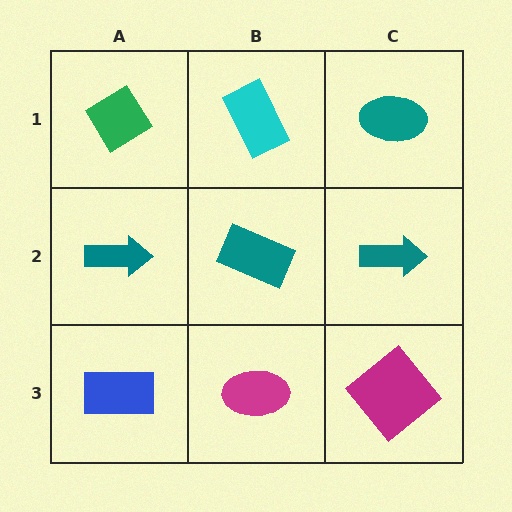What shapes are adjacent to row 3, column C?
A teal arrow (row 2, column C), a magenta ellipse (row 3, column B).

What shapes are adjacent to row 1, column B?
A teal rectangle (row 2, column B), a green diamond (row 1, column A), a teal ellipse (row 1, column C).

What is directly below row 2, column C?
A magenta diamond.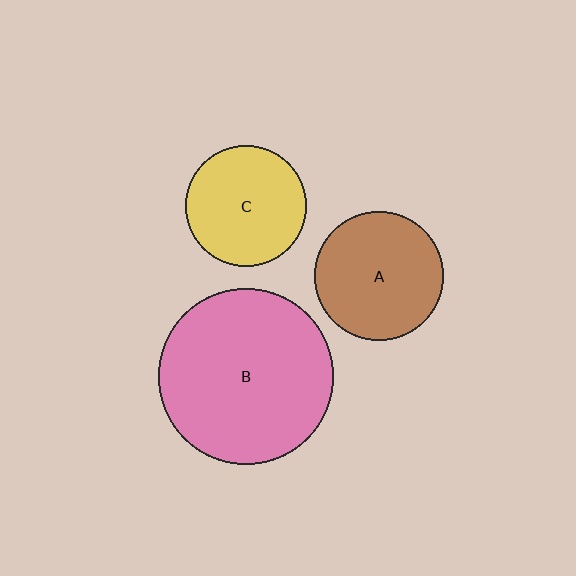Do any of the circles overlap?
No, none of the circles overlap.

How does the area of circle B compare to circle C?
Approximately 2.1 times.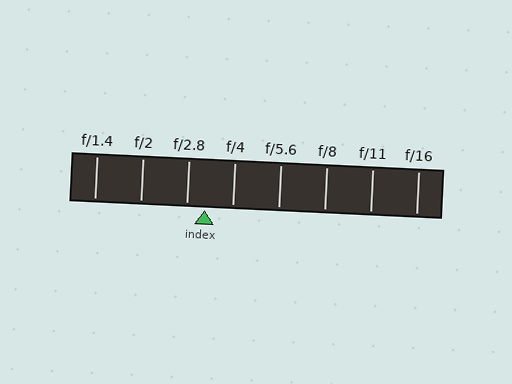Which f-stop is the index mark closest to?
The index mark is closest to f/2.8.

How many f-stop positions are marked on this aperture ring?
There are 8 f-stop positions marked.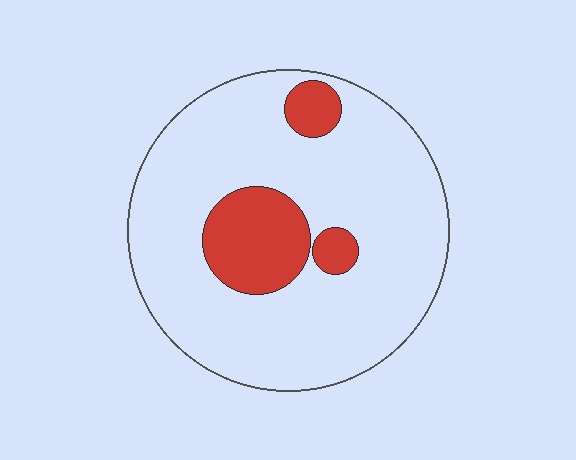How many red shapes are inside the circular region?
3.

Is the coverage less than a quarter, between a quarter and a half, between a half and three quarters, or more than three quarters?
Less than a quarter.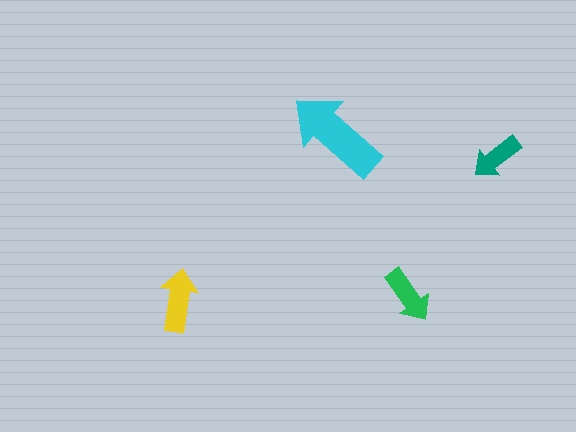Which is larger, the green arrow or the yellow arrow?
The yellow one.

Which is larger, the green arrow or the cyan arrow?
The cyan one.